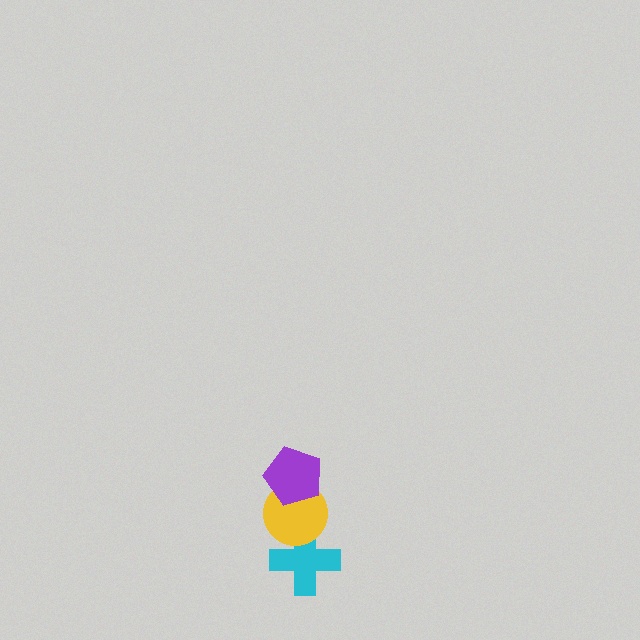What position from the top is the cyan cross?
The cyan cross is 3rd from the top.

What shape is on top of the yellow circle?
The purple pentagon is on top of the yellow circle.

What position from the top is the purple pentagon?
The purple pentagon is 1st from the top.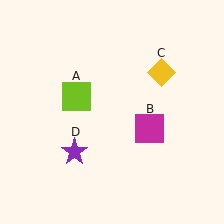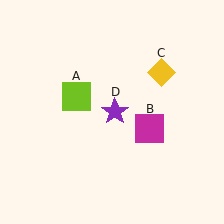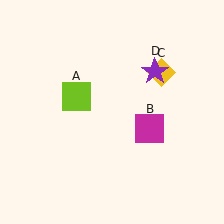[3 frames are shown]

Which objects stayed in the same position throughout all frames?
Lime square (object A) and magenta square (object B) and yellow diamond (object C) remained stationary.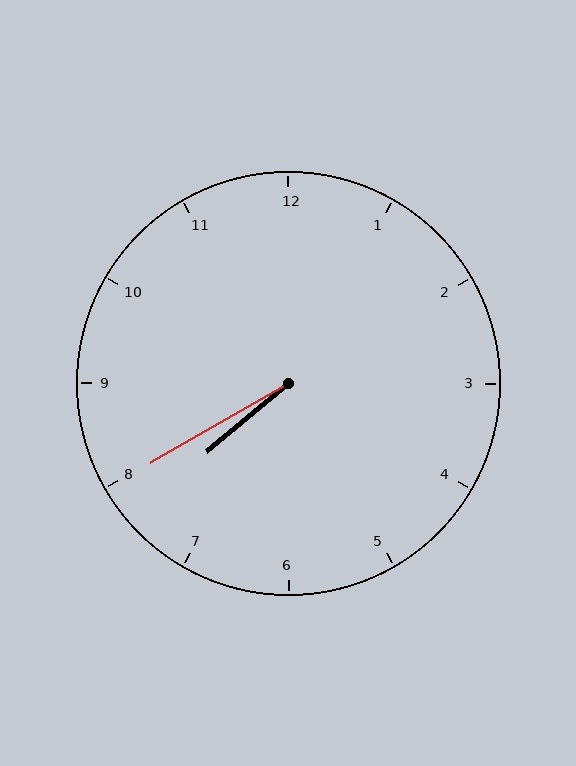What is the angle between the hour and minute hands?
Approximately 10 degrees.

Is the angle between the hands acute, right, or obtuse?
It is acute.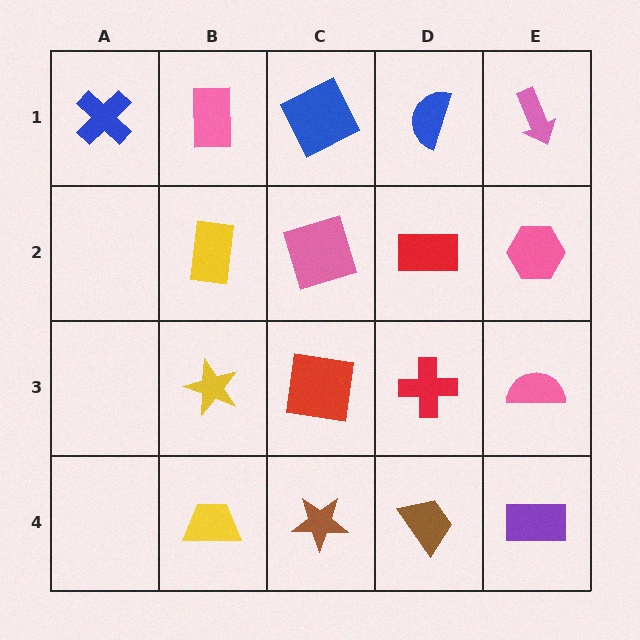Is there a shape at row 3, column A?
No, that cell is empty.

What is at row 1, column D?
A blue semicircle.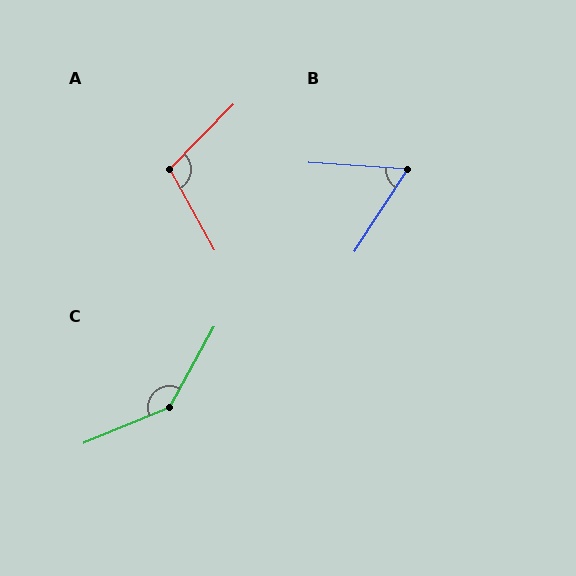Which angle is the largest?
C, at approximately 141 degrees.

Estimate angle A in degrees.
Approximately 107 degrees.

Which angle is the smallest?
B, at approximately 61 degrees.